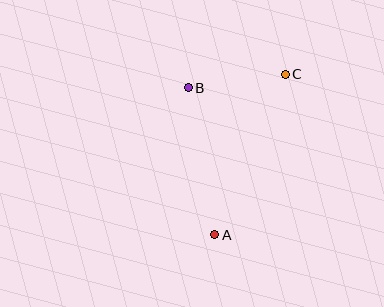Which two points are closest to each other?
Points B and C are closest to each other.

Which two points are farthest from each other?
Points A and C are farthest from each other.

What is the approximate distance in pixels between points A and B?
The distance between A and B is approximately 150 pixels.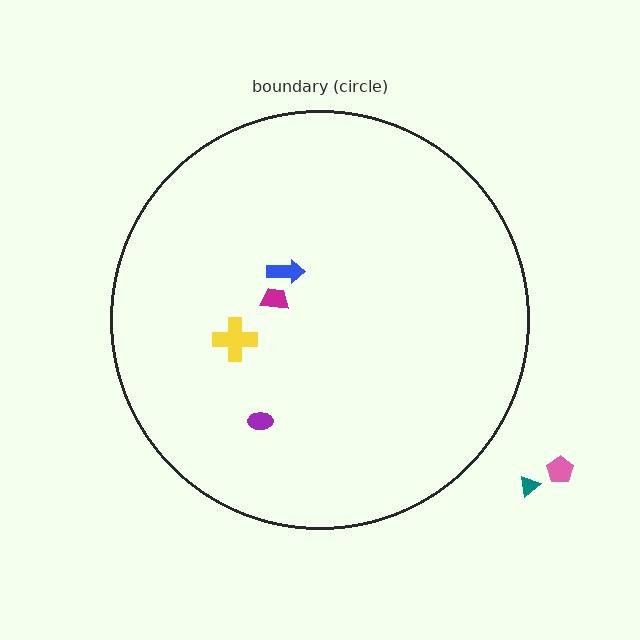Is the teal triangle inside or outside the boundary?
Outside.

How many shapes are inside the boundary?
4 inside, 2 outside.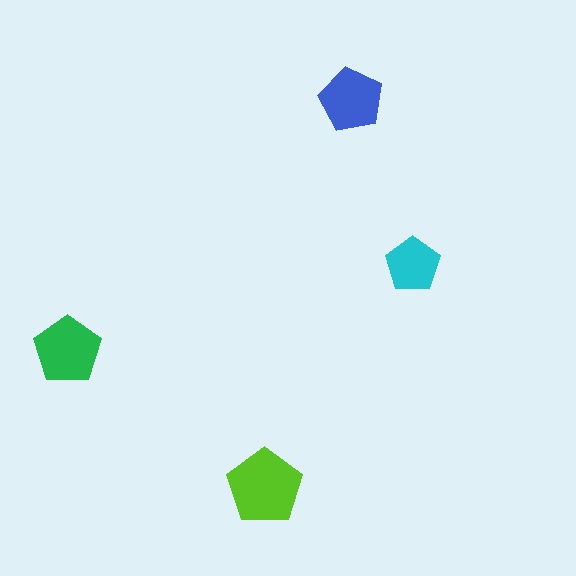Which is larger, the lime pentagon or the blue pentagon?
The lime one.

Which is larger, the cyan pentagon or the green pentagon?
The green one.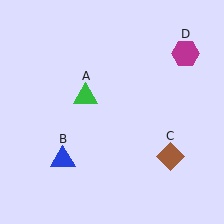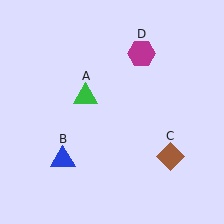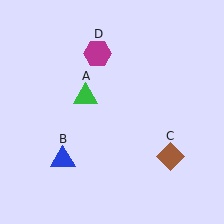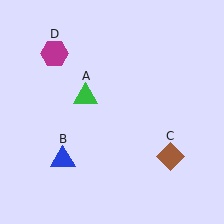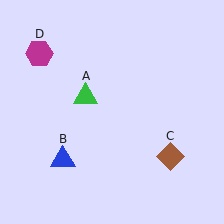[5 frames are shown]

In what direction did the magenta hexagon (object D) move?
The magenta hexagon (object D) moved left.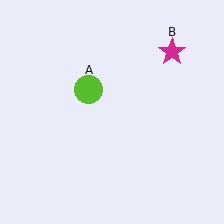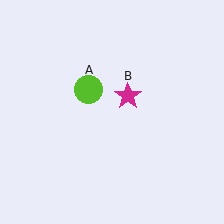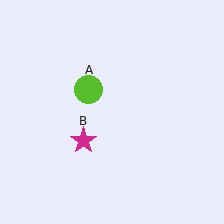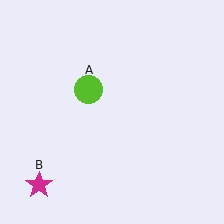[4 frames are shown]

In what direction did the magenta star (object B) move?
The magenta star (object B) moved down and to the left.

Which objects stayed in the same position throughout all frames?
Lime circle (object A) remained stationary.